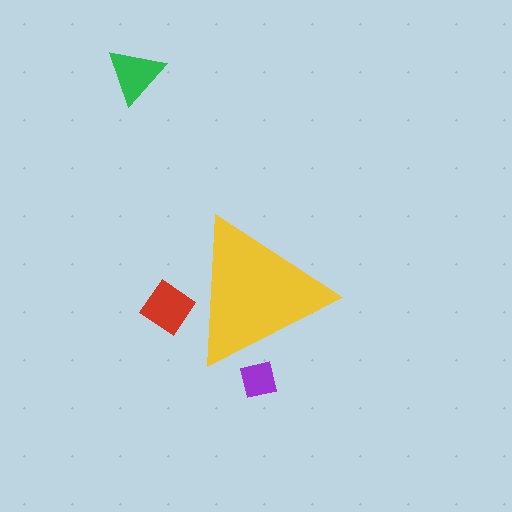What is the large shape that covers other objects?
A yellow triangle.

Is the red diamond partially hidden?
Yes, the red diamond is partially hidden behind the yellow triangle.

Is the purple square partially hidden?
Yes, the purple square is partially hidden behind the yellow triangle.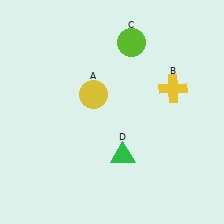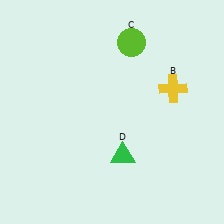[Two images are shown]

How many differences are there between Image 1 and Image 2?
There is 1 difference between the two images.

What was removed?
The yellow circle (A) was removed in Image 2.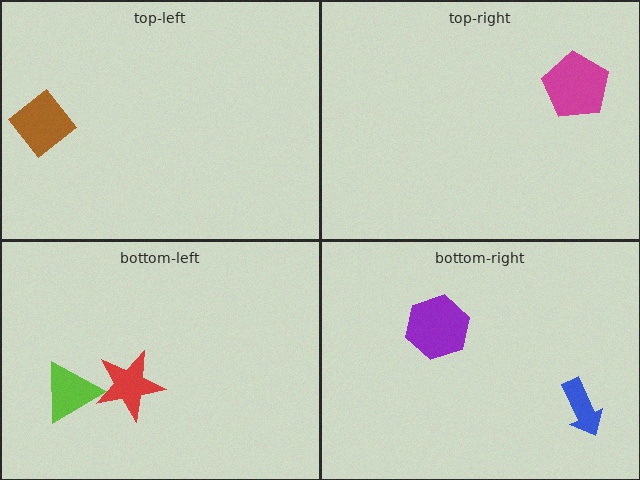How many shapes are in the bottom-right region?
2.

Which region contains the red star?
The bottom-left region.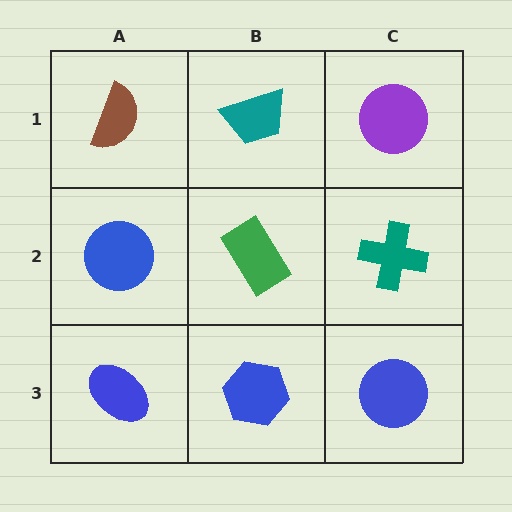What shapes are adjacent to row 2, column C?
A purple circle (row 1, column C), a blue circle (row 3, column C), a green rectangle (row 2, column B).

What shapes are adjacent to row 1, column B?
A green rectangle (row 2, column B), a brown semicircle (row 1, column A), a purple circle (row 1, column C).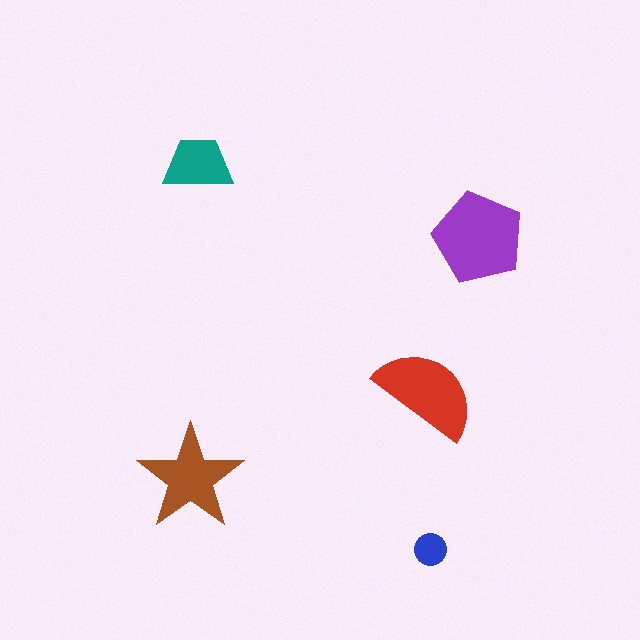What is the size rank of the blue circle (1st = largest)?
5th.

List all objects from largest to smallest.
The purple pentagon, the red semicircle, the brown star, the teal trapezoid, the blue circle.